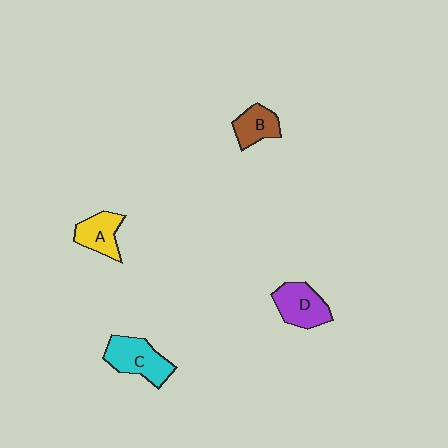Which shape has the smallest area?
Shape B (brown).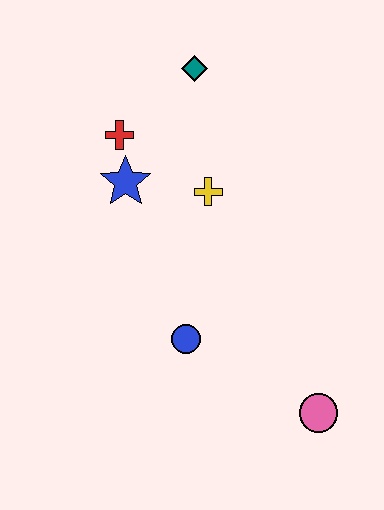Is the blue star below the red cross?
Yes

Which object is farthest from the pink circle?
The teal diamond is farthest from the pink circle.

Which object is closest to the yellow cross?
The blue star is closest to the yellow cross.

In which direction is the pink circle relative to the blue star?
The pink circle is below the blue star.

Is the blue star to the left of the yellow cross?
Yes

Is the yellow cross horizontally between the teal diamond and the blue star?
No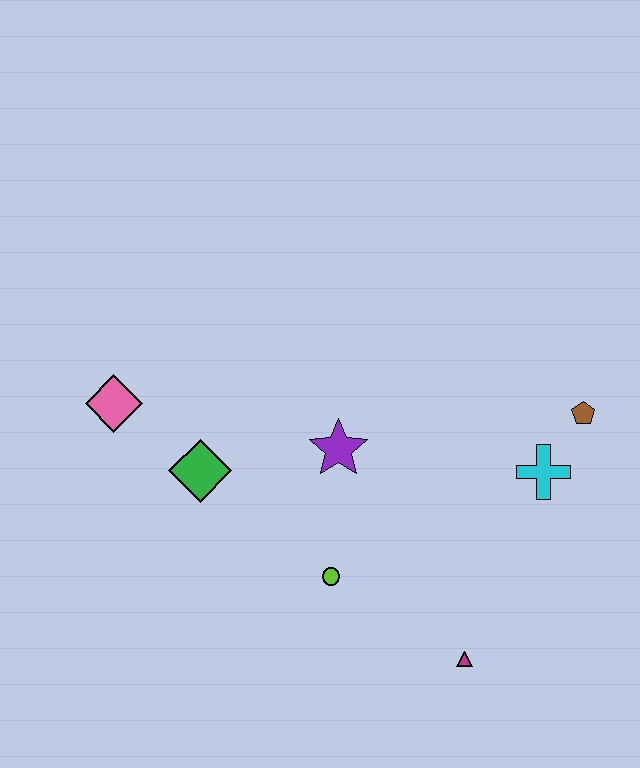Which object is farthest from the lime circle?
The brown pentagon is farthest from the lime circle.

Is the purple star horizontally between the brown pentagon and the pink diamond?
Yes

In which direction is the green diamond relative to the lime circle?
The green diamond is to the left of the lime circle.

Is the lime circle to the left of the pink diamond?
No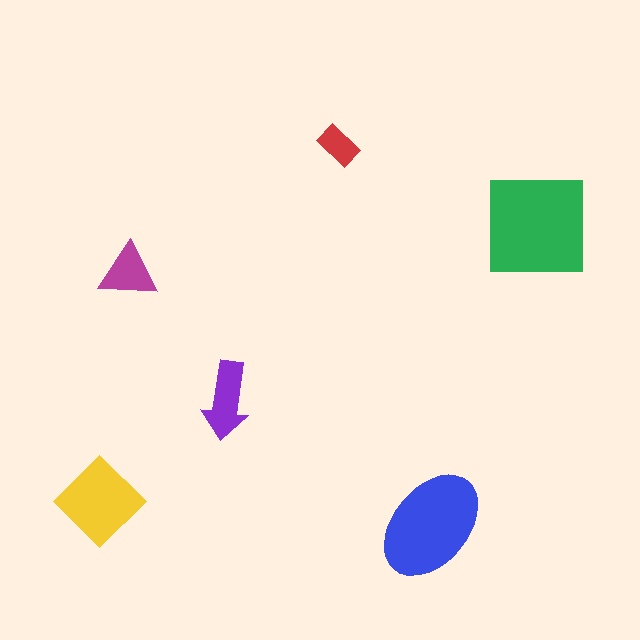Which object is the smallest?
The red rectangle.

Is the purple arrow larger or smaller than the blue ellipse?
Smaller.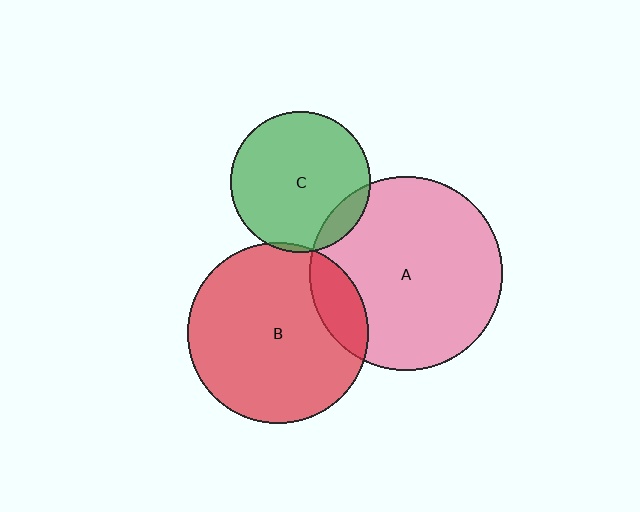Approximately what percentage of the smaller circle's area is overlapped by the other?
Approximately 15%.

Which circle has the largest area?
Circle A (pink).